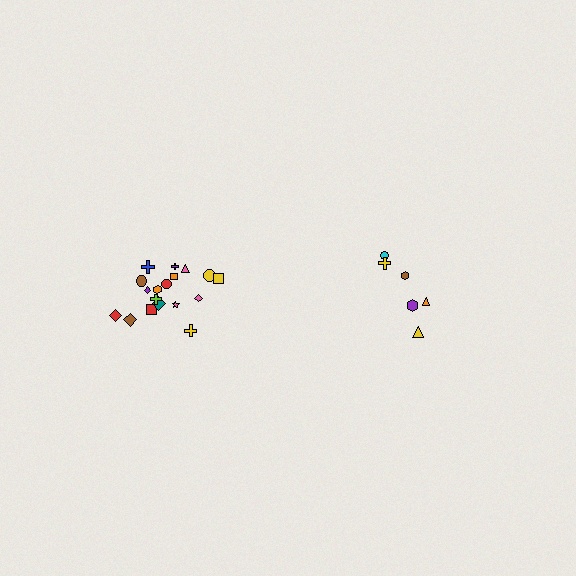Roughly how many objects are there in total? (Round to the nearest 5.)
Roughly 25 objects in total.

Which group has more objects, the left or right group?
The left group.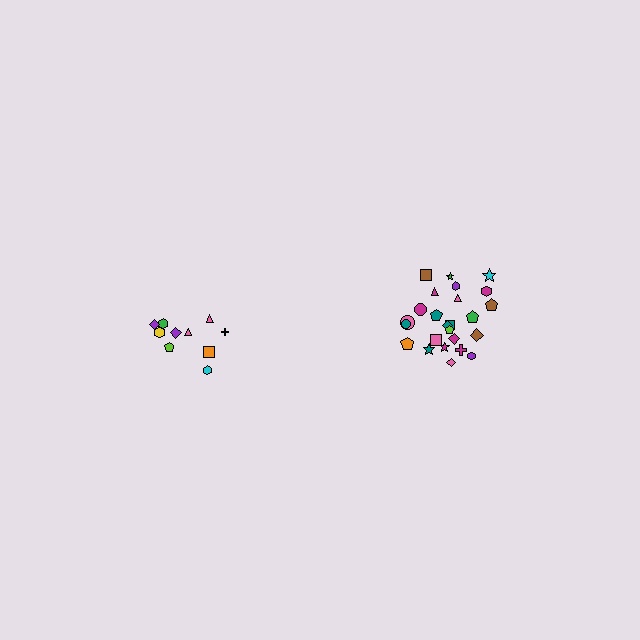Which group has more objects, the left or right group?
The right group.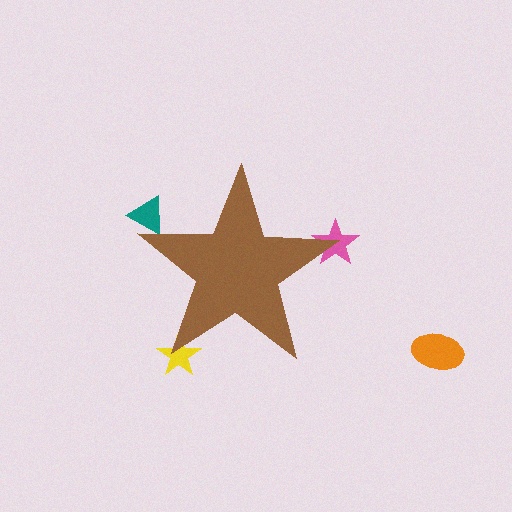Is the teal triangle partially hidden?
Yes, the teal triangle is partially hidden behind the brown star.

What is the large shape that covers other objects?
A brown star.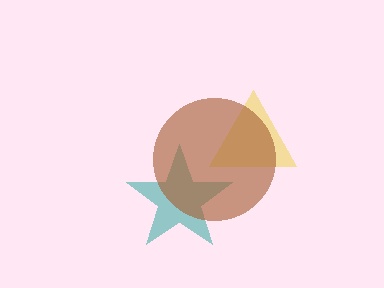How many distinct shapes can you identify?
There are 3 distinct shapes: a teal star, a yellow triangle, a brown circle.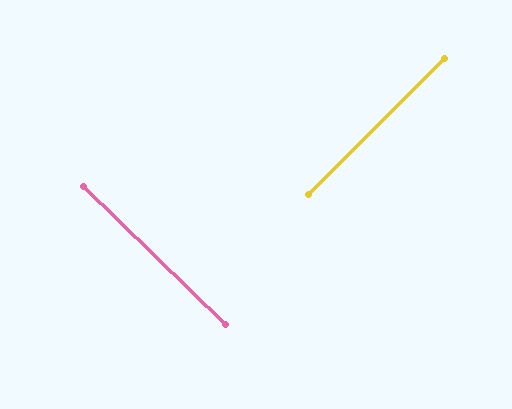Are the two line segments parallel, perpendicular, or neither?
Perpendicular — they meet at approximately 89°.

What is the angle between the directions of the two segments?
Approximately 89 degrees.